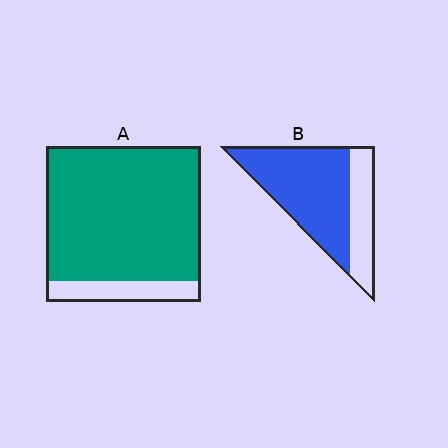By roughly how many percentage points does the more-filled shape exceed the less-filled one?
By roughly 15 percentage points (A over B).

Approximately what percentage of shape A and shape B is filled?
A is approximately 85% and B is approximately 70%.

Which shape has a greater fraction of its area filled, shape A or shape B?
Shape A.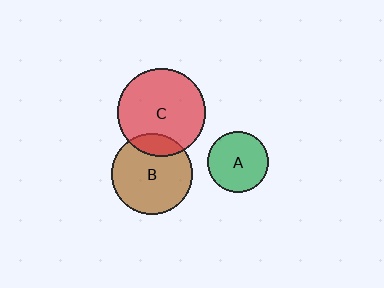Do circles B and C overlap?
Yes.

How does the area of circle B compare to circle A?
Approximately 1.8 times.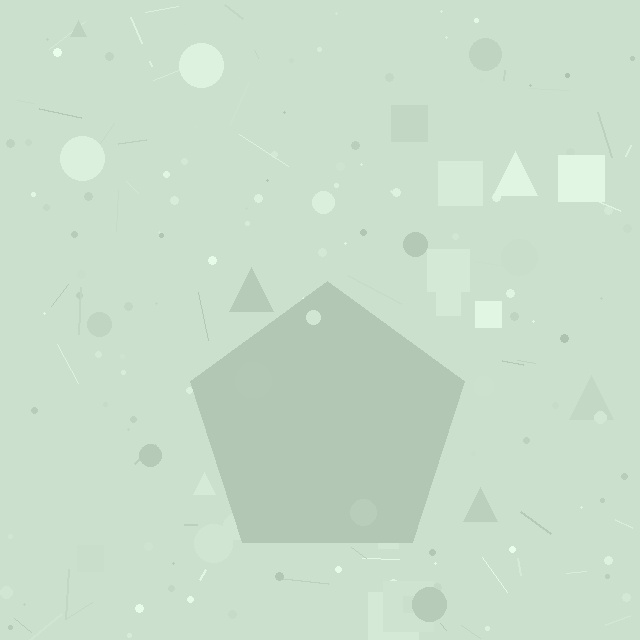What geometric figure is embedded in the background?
A pentagon is embedded in the background.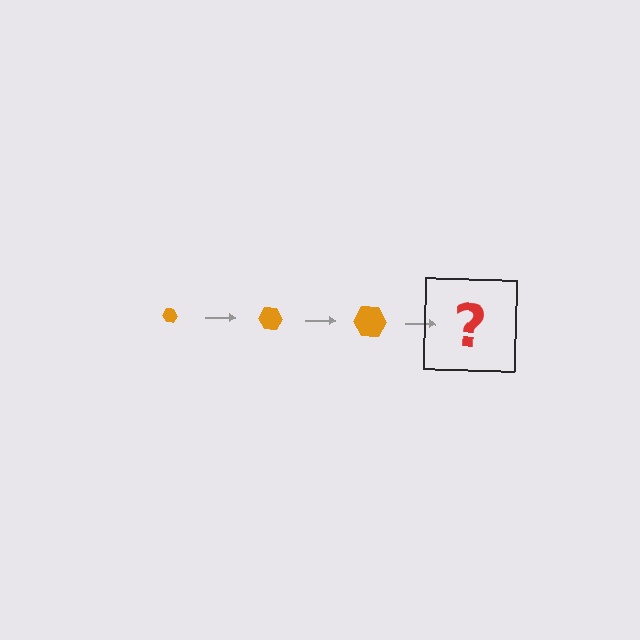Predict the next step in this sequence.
The next step is an orange hexagon, larger than the previous one.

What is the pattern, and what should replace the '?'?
The pattern is that the hexagon gets progressively larger each step. The '?' should be an orange hexagon, larger than the previous one.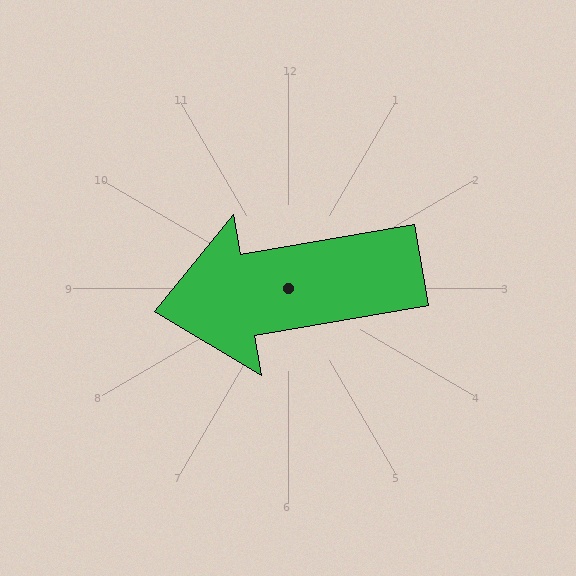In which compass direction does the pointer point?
West.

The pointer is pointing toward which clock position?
Roughly 9 o'clock.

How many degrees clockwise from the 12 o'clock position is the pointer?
Approximately 260 degrees.